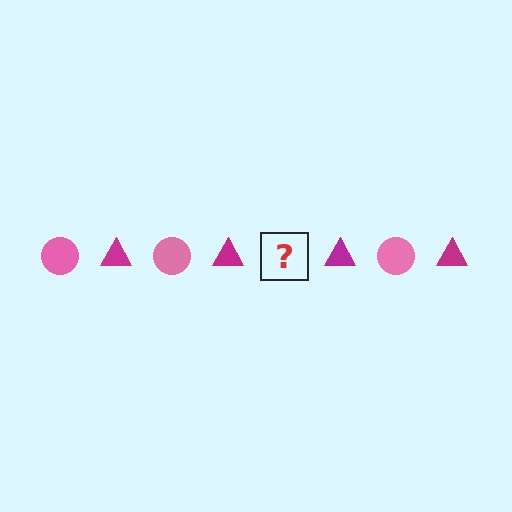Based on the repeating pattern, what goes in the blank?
The blank should be a pink circle.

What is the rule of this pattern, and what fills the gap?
The rule is that the pattern alternates between pink circle and magenta triangle. The gap should be filled with a pink circle.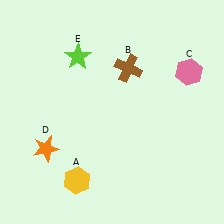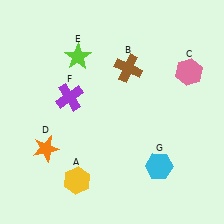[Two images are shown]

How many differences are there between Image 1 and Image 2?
There are 2 differences between the two images.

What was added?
A purple cross (F), a cyan hexagon (G) were added in Image 2.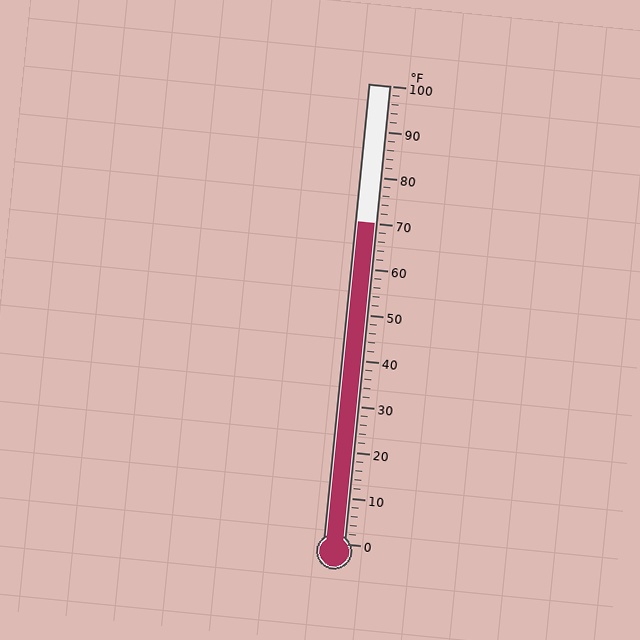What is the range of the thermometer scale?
The thermometer scale ranges from 0°F to 100°F.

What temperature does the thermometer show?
The thermometer shows approximately 70°F.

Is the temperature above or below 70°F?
The temperature is at 70°F.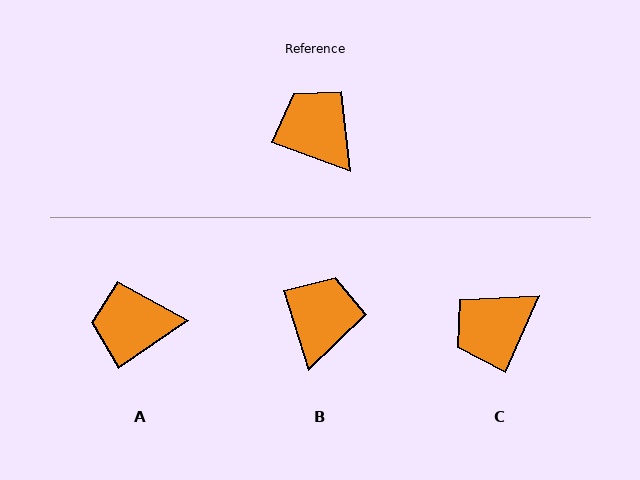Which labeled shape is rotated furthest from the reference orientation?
C, about 86 degrees away.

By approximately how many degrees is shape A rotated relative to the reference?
Approximately 55 degrees counter-clockwise.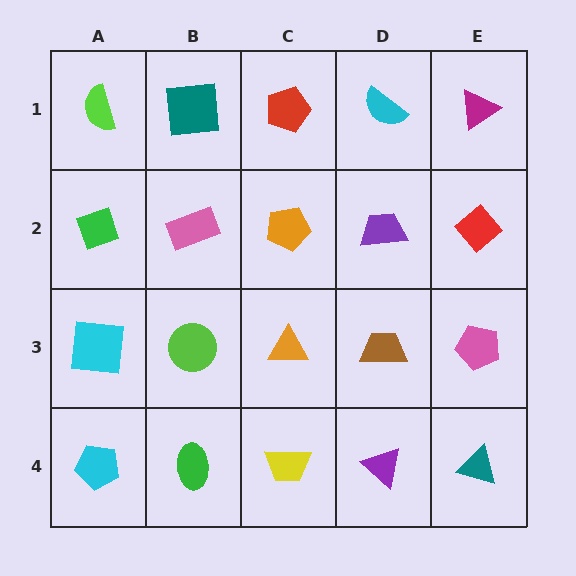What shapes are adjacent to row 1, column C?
An orange pentagon (row 2, column C), a teal square (row 1, column B), a cyan semicircle (row 1, column D).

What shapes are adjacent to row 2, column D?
A cyan semicircle (row 1, column D), a brown trapezoid (row 3, column D), an orange pentagon (row 2, column C), a red diamond (row 2, column E).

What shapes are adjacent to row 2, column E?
A magenta triangle (row 1, column E), a pink pentagon (row 3, column E), a purple trapezoid (row 2, column D).